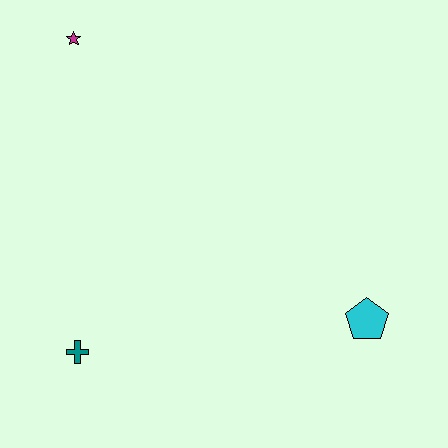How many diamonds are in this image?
There are no diamonds.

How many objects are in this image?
There are 3 objects.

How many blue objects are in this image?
There are no blue objects.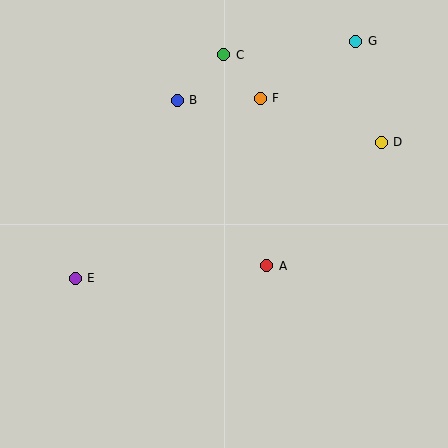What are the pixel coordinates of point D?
Point D is at (381, 142).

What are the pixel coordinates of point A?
Point A is at (267, 266).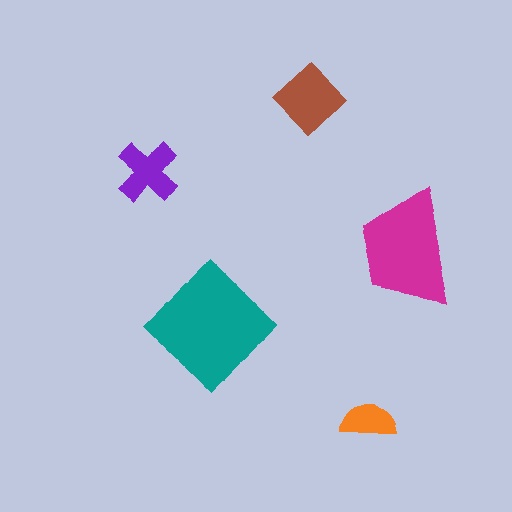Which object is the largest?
The teal diamond.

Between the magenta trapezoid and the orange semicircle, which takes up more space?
The magenta trapezoid.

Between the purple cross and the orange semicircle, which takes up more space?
The purple cross.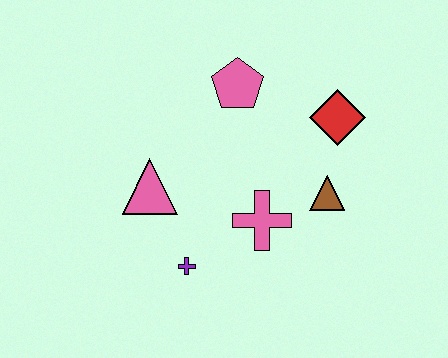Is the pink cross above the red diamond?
No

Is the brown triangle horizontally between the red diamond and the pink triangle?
Yes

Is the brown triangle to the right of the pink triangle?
Yes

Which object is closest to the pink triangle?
The purple cross is closest to the pink triangle.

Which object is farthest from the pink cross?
The pink pentagon is farthest from the pink cross.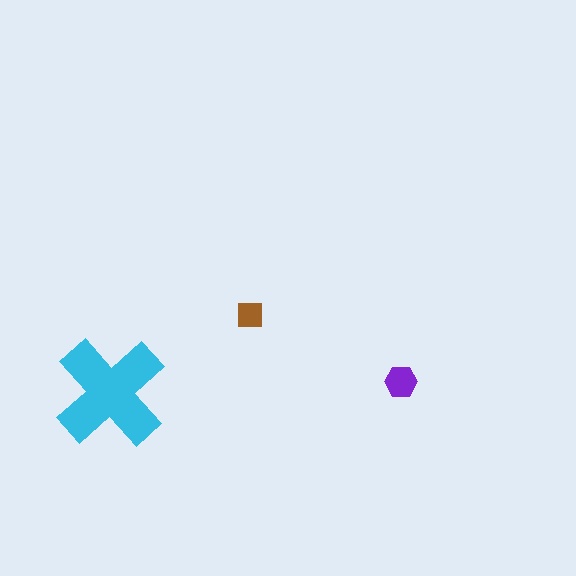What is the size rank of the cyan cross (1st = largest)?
1st.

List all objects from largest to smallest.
The cyan cross, the purple hexagon, the brown square.